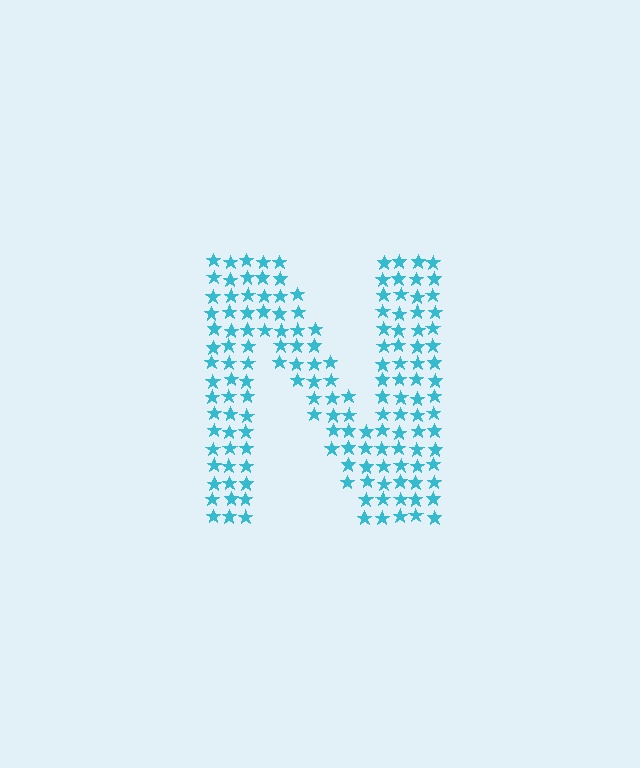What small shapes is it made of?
It is made of small stars.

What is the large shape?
The large shape is the letter N.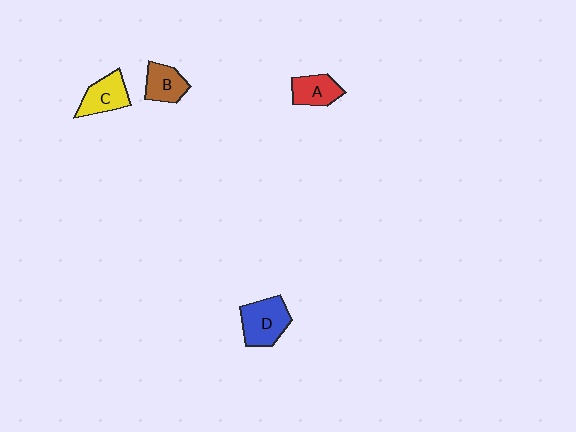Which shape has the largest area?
Shape D (blue).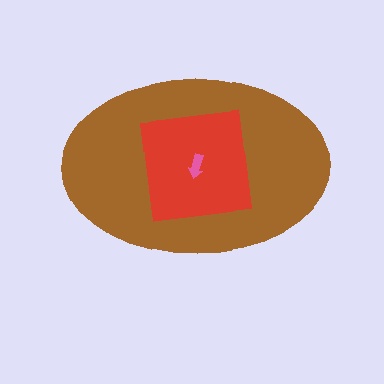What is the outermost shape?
The brown ellipse.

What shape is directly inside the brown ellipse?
The red square.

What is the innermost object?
The pink arrow.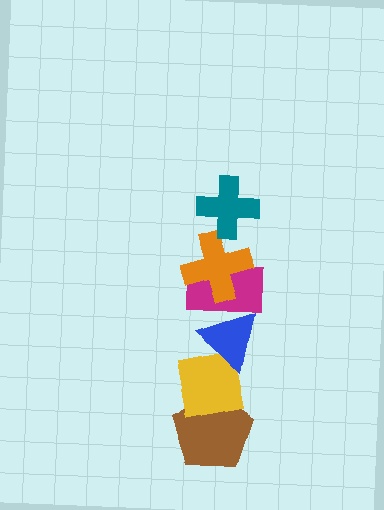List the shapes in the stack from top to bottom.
From top to bottom: the teal cross, the orange cross, the magenta rectangle, the blue triangle, the yellow square, the brown pentagon.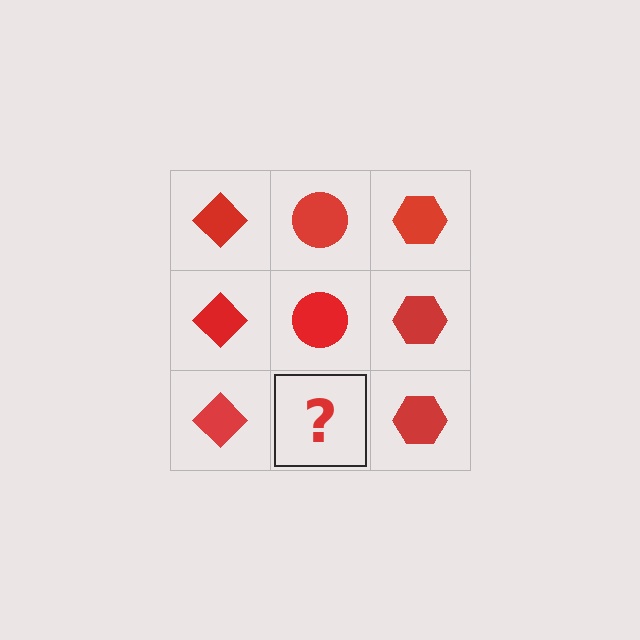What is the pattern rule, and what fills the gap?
The rule is that each column has a consistent shape. The gap should be filled with a red circle.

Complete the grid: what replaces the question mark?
The question mark should be replaced with a red circle.